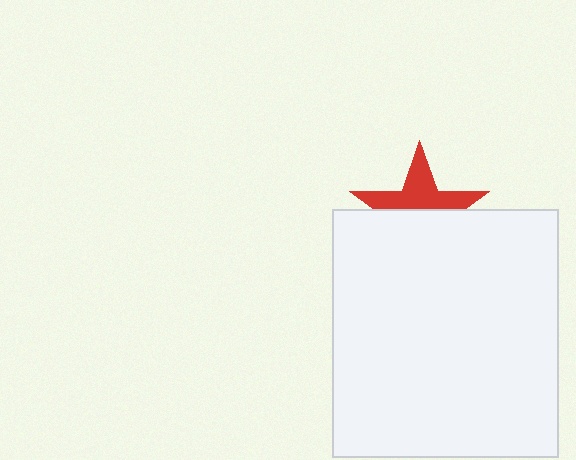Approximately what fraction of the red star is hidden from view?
Roughly 53% of the red star is hidden behind the white rectangle.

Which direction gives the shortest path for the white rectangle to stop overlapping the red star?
Moving down gives the shortest separation.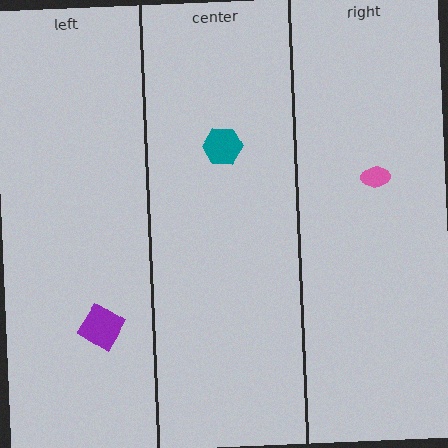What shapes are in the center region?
The teal hexagon.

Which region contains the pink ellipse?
The right region.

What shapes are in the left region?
The purple diamond.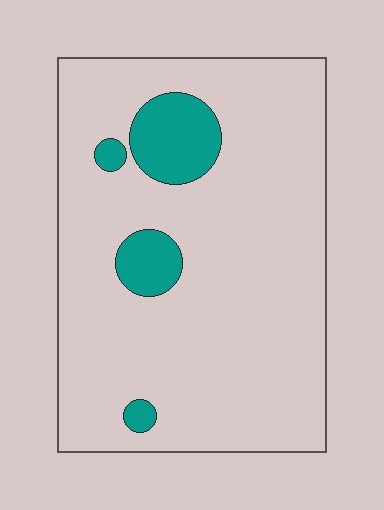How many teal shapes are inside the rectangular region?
4.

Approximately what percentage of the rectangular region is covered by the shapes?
Approximately 10%.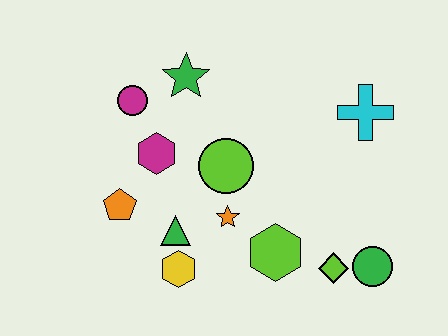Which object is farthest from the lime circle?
The green circle is farthest from the lime circle.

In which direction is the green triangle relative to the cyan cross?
The green triangle is to the left of the cyan cross.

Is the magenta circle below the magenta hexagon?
No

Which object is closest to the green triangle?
The yellow hexagon is closest to the green triangle.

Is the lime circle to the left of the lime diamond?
Yes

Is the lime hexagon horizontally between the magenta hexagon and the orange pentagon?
No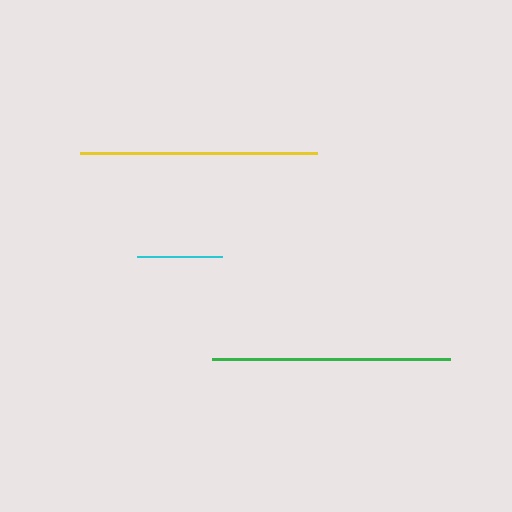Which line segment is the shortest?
The cyan line is the shortest at approximately 85 pixels.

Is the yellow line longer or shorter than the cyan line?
The yellow line is longer than the cyan line.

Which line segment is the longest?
The green line is the longest at approximately 238 pixels.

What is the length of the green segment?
The green segment is approximately 238 pixels long.